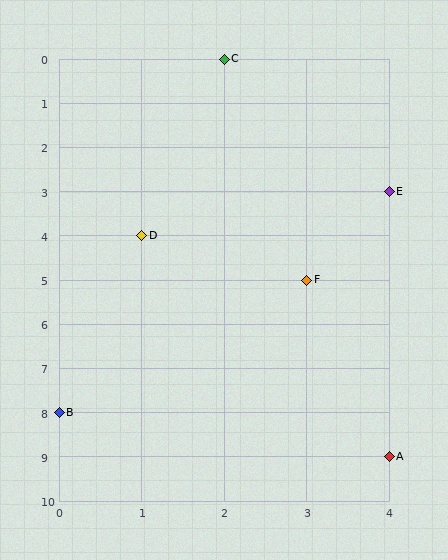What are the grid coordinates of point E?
Point E is at grid coordinates (4, 3).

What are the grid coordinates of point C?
Point C is at grid coordinates (2, 0).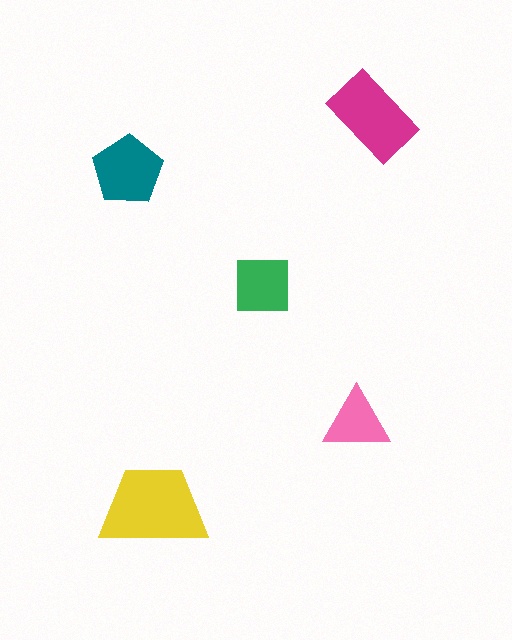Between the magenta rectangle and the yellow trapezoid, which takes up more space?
The yellow trapezoid.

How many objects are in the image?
There are 5 objects in the image.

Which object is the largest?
The yellow trapezoid.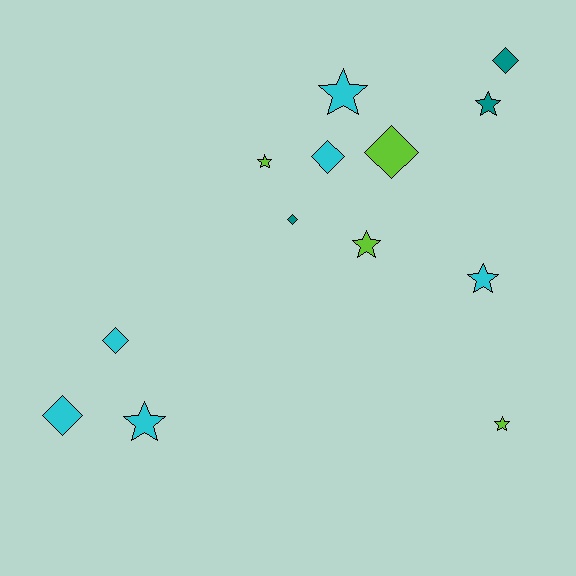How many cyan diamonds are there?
There are 3 cyan diamonds.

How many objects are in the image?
There are 13 objects.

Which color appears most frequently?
Cyan, with 6 objects.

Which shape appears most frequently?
Star, with 7 objects.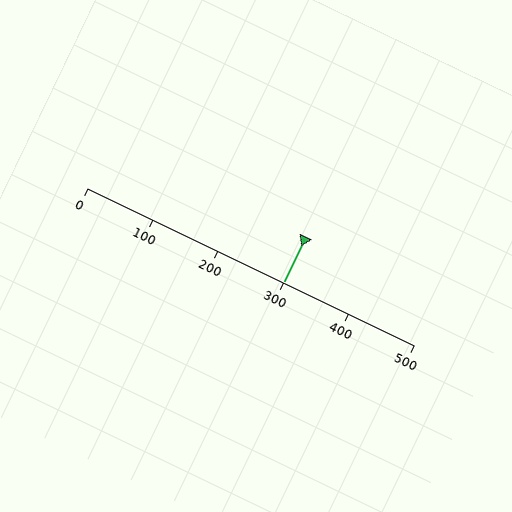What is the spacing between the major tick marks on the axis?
The major ticks are spaced 100 apart.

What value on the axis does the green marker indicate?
The marker indicates approximately 300.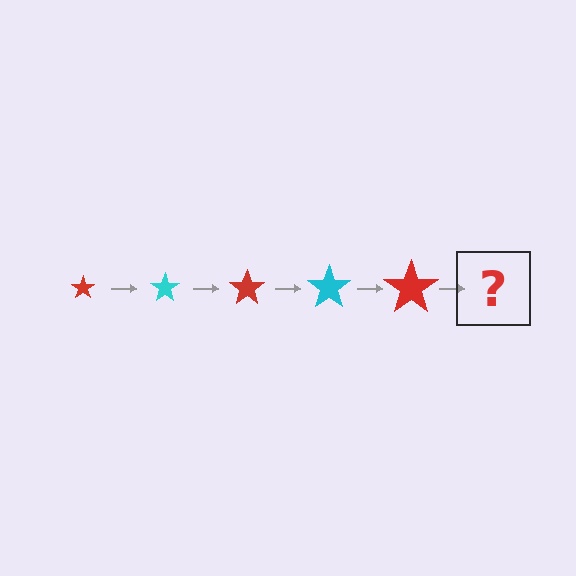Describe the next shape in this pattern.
It should be a cyan star, larger than the previous one.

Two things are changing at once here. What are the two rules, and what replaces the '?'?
The two rules are that the star grows larger each step and the color cycles through red and cyan. The '?' should be a cyan star, larger than the previous one.